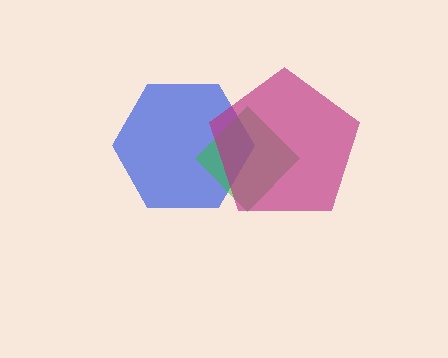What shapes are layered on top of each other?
The layered shapes are: a blue hexagon, a green diamond, a magenta pentagon.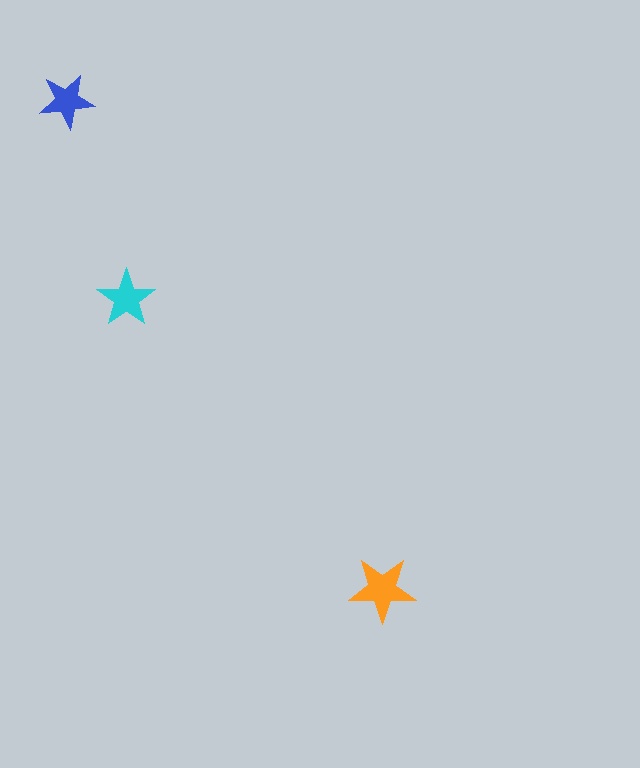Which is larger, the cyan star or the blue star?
The cyan one.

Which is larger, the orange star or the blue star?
The orange one.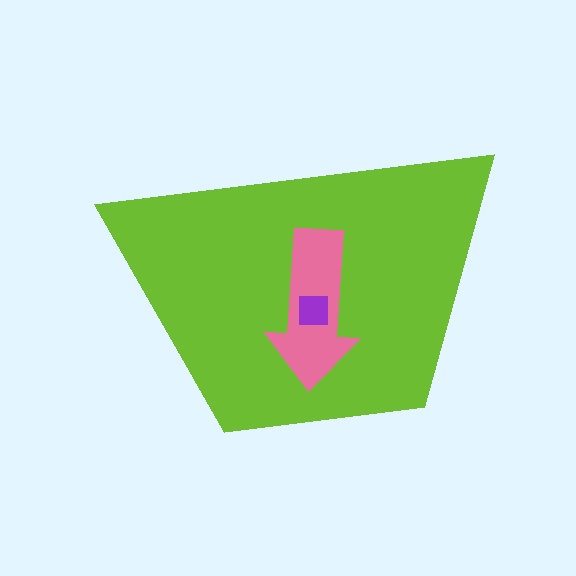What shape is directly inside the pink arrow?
The purple square.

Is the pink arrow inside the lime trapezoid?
Yes.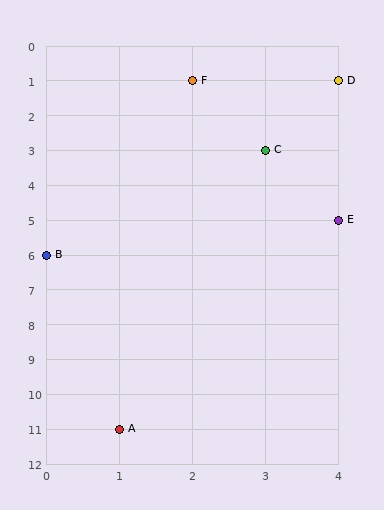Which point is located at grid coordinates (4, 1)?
Point D is at (4, 1).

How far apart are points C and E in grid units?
Points C and E are 1 column and 2 rows apart (about 2.2 grid units diagonally).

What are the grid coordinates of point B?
Point B is at grid coordinates (0, 6).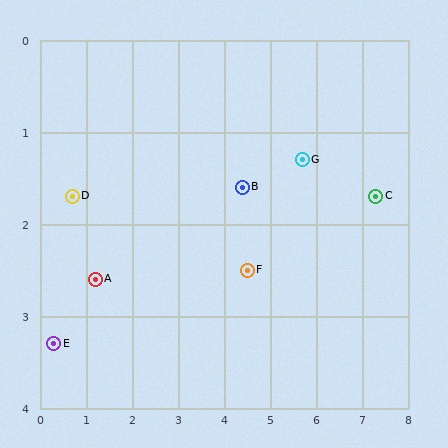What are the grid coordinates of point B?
Point B is at approximately (4.4, 1.6).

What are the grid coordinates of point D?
Point D is at approximately (0.7, 1.7).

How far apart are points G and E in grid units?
Points G and E are about 5.8 grid units apart.